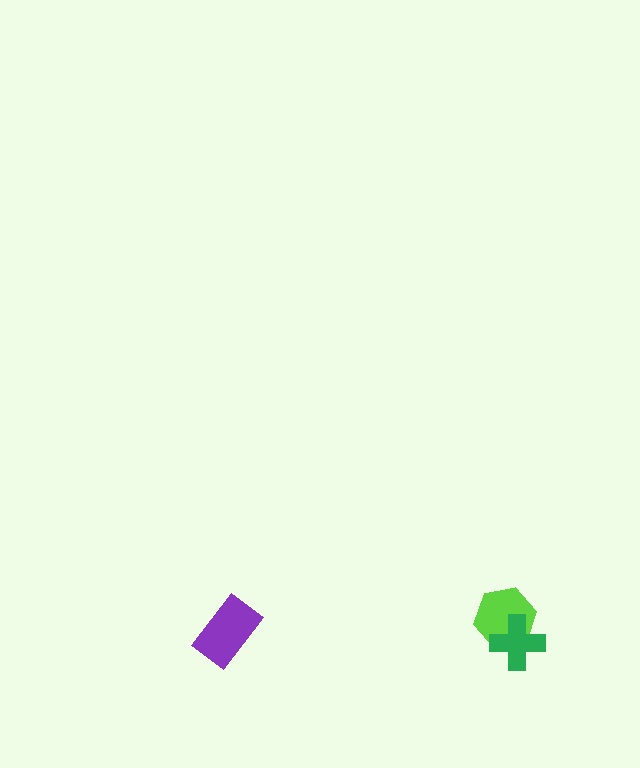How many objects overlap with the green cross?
1 object overlaps with the green cross.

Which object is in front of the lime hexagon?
The green cross is in front of the lime hexagon.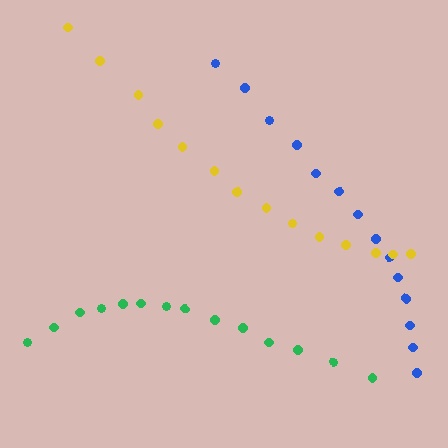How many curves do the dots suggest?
There are 3 distinct paths.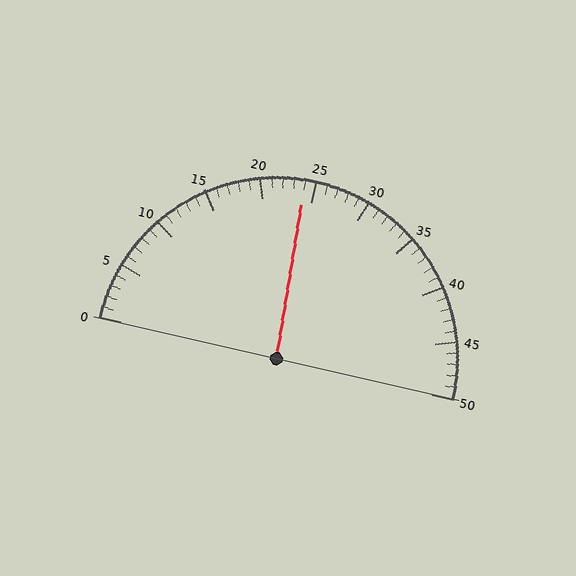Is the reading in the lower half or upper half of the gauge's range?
The reading is in the lower half of the range (0 to 50).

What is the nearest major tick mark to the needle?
The nearest major tick mark is 25.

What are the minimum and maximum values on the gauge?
The gauge ranges from 0 to 50.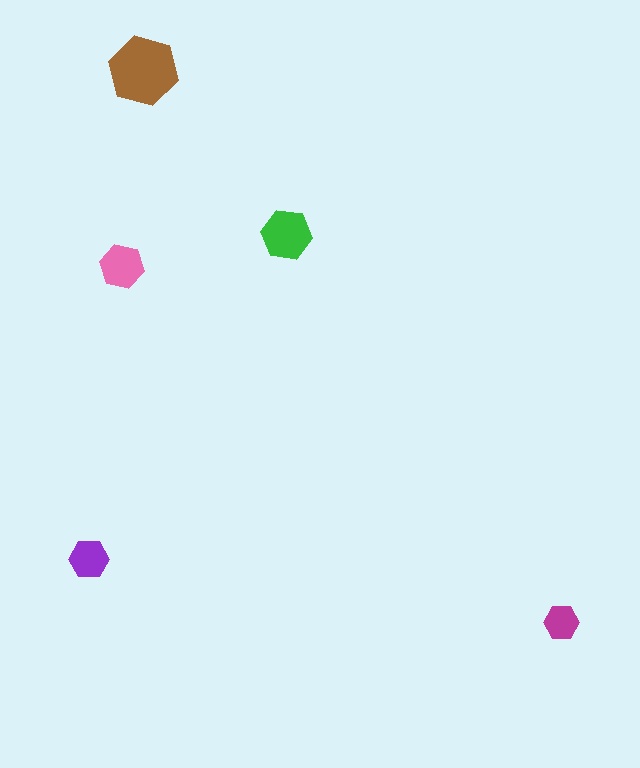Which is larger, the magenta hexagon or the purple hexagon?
The purple one.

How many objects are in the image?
There are 5 objects in the image.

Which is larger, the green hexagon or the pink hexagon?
The green one.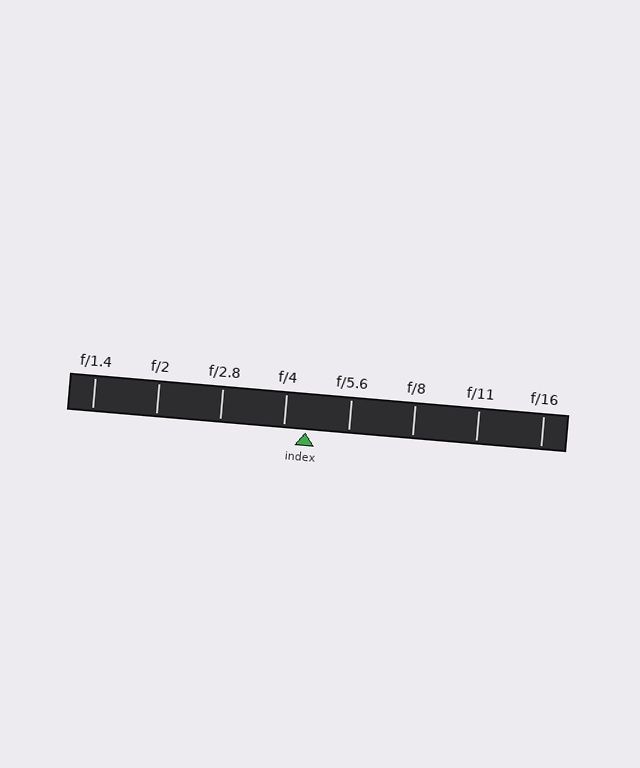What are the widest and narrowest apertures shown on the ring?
The widest aperture shown is f/1.4 and the narrowest is f/16.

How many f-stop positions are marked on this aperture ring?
There are 8 f-stop positions marked.